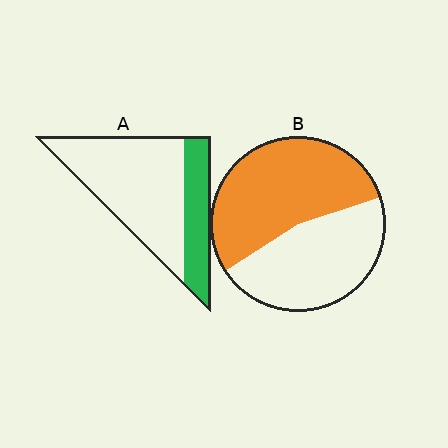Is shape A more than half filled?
No.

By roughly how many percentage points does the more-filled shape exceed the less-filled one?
By roughly 25 percentage points (B over A).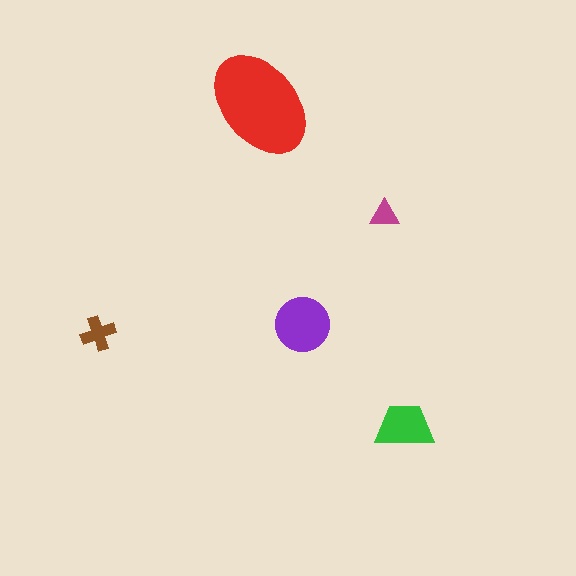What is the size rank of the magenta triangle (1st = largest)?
5th.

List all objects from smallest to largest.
The magenta triangle, the brown cross, the green trapezoid, the purple circle, the red ellipse.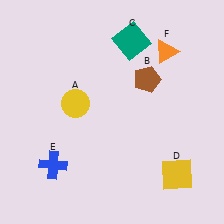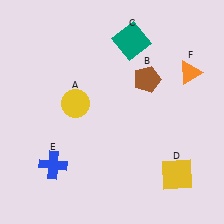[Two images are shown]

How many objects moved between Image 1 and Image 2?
1 object moved between the two images.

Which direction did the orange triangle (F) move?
The orange triangle (F) moved right.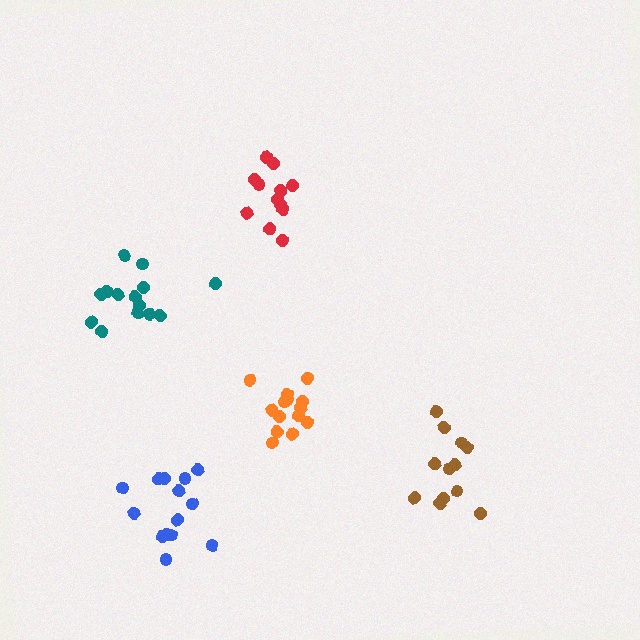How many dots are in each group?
Group 1: 12 dots, Group 2: 14 dots, Group 3: 12 dots, Group 4: 14 dots, Group 5: 14 dots (66 total).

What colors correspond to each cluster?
The clusters are colored: red, orange, brown, teal, blue.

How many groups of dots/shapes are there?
There are 5 groups.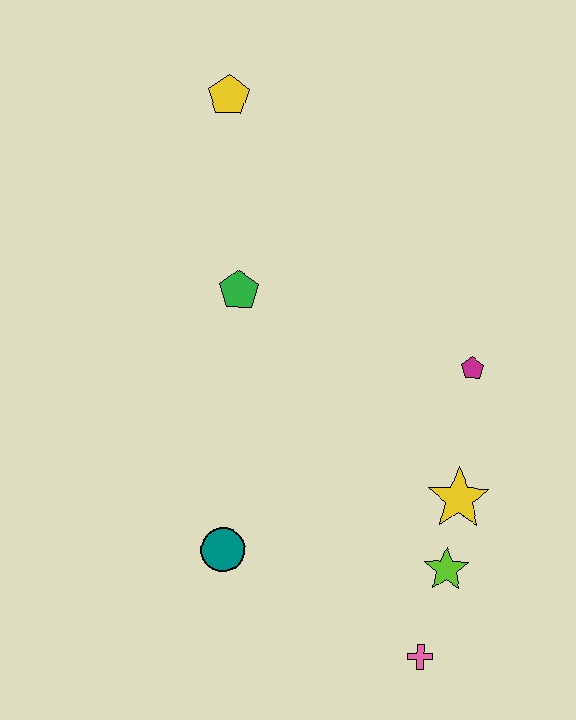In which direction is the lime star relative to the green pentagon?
The lime star is below the green pentagon.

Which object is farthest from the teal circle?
The yellow pentagon is farthest from the teal circle.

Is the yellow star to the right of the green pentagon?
Yes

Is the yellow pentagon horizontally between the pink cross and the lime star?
No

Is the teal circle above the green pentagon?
No